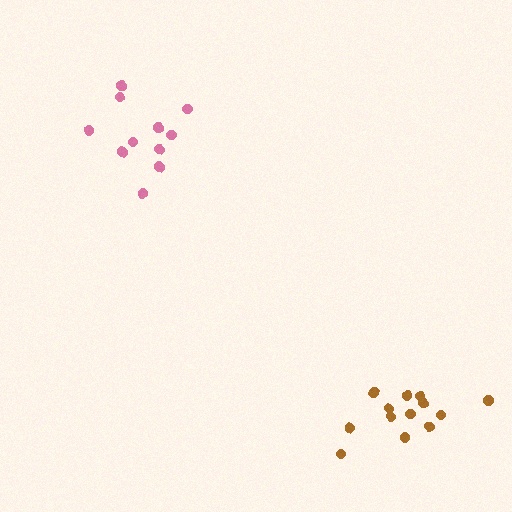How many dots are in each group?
Group 1: 13 dots, Group 2: 12 dots (25 total).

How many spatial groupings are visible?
There are 2 spatial groupings.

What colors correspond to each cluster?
The clusters are colored: brown, pink.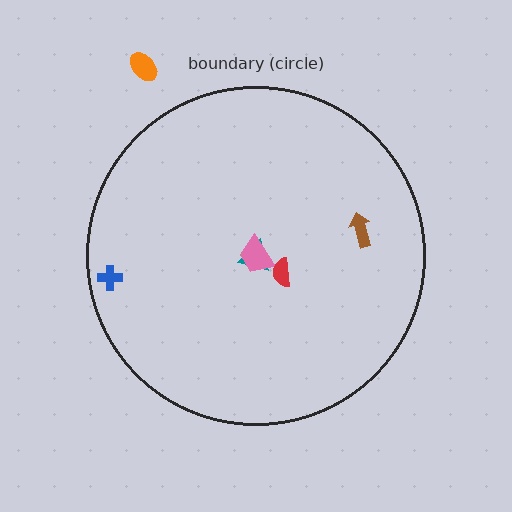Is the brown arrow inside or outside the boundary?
Inside.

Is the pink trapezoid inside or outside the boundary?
Inside.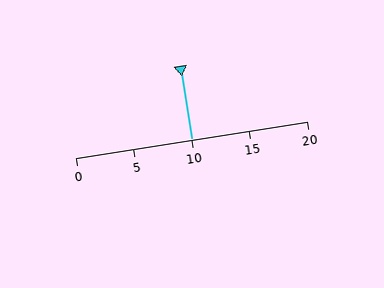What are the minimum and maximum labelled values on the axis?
The axis runs from 0 to 20.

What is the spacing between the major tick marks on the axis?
The major ticks are spaced 5 apart.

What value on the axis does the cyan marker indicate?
The marker indicates approximately 10.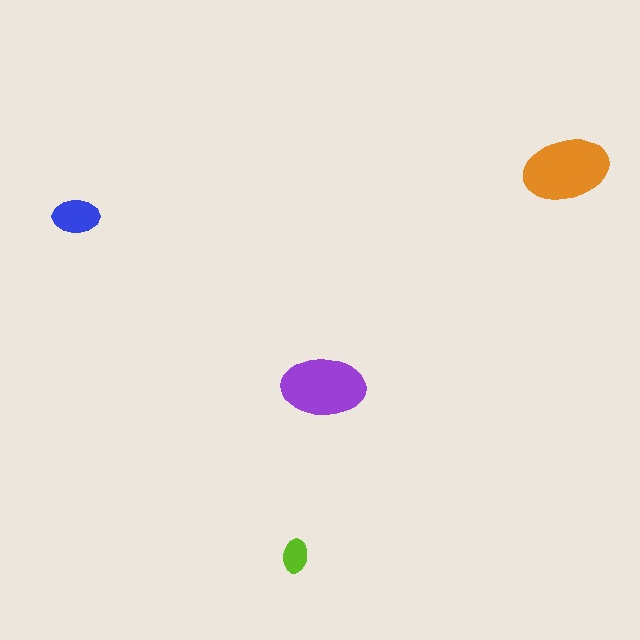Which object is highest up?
The orange ellipse is topmost.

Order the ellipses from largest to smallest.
the orange one, the purple one, the blue one, the lime one.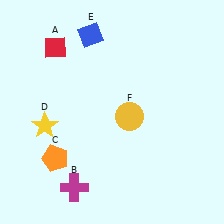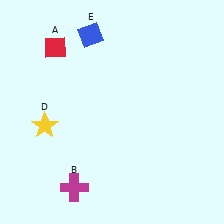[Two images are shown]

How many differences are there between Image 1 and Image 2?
There are 2 differences between the two images.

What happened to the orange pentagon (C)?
The orange pentagon (C) was removed in Image 2. It was in the bottom-left area of Image 1.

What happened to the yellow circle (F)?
The yellow circle (F) was removed in Image 2. It was in the bottom-right area of Image 1.